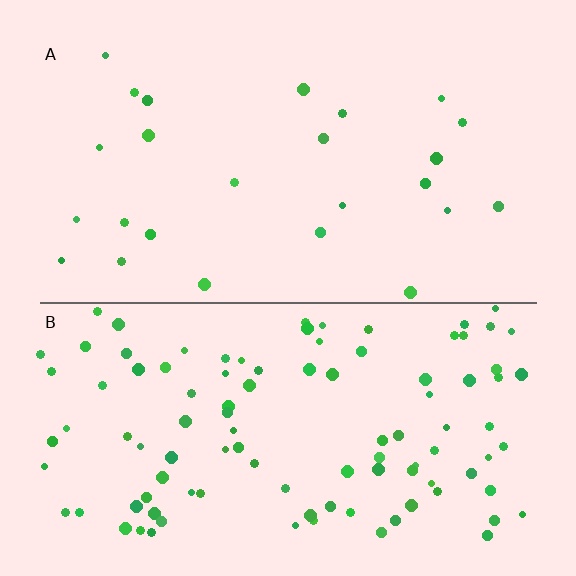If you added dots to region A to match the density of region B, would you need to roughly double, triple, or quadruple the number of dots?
Approximately quadruple.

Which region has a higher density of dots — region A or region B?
B (the bottom).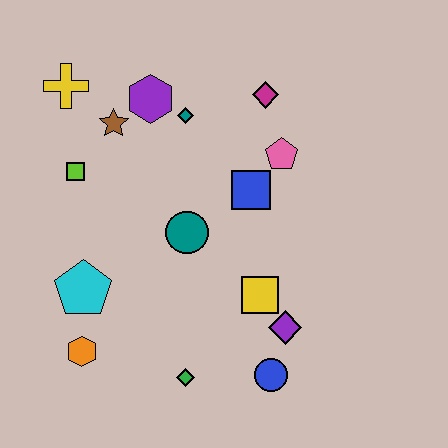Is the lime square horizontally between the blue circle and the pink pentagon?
No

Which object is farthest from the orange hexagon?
The magenta diamond is farthest from the orange hexagon.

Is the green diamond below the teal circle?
Yes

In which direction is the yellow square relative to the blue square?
The yellow square is below the blue square.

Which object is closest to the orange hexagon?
The cyan pentagon is closest to the orange hexagon.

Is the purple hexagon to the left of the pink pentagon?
Yes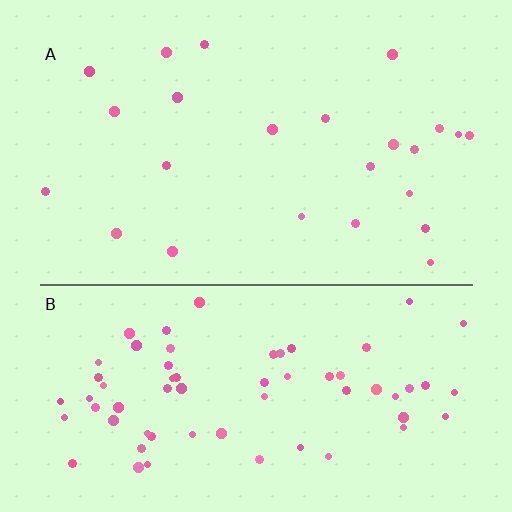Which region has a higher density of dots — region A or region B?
B (the bottom).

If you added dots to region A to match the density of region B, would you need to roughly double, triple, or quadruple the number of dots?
Approximately triple.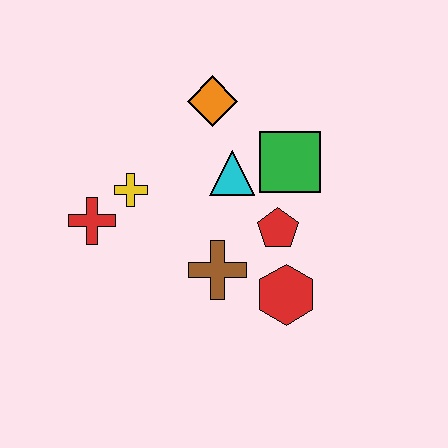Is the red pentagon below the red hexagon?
No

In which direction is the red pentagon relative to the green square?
The red pentagon is below the green square.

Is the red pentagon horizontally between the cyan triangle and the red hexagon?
Yes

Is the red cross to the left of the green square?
Yes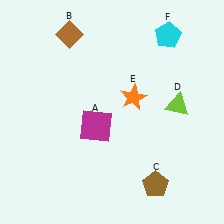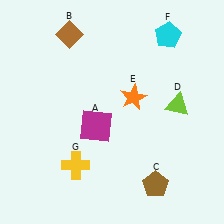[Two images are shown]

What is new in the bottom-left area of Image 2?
A yellow cross (G) was added in the bottom-left area of Image 2.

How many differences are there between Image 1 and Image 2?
There is 1 difference between the two images.